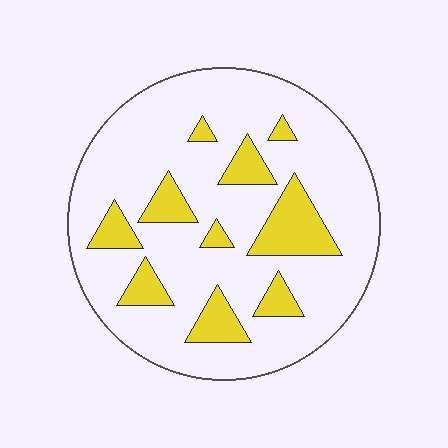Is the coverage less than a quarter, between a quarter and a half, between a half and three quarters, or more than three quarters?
Less than a quarter.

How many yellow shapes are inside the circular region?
10.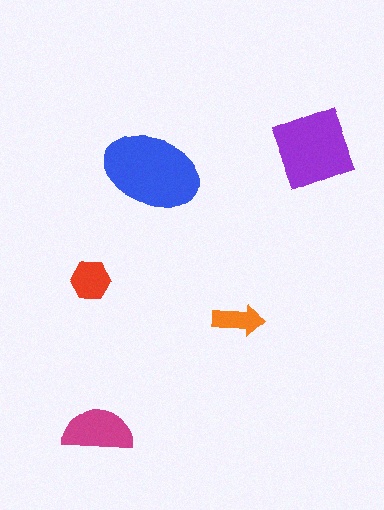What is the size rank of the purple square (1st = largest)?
2nd.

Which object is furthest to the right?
The purple square is rightmost.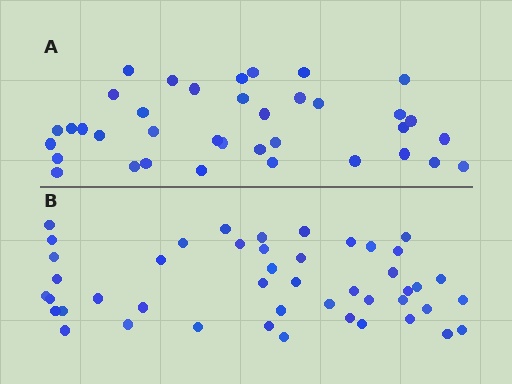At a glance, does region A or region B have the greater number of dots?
Region B (the bottom region) has more dots.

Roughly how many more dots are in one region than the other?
Region B has roughly 8 or so more dots than region A.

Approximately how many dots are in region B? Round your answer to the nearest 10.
About 50 dots. (The exact count is 46, which rounds to 50.)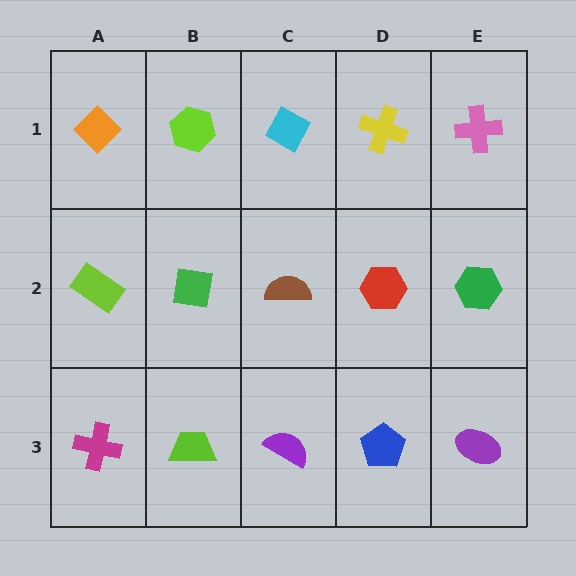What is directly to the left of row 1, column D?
A cyan diamond.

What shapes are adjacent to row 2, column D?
A yellow cross (row 1, column D), a blue pentagon (row 3, column D), a brown semicircle (row 2, column C), a green hexagon (row 2, column E).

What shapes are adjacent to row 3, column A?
A lime rectangle (row 2, column A), a lime trapezoid (row 3, column B).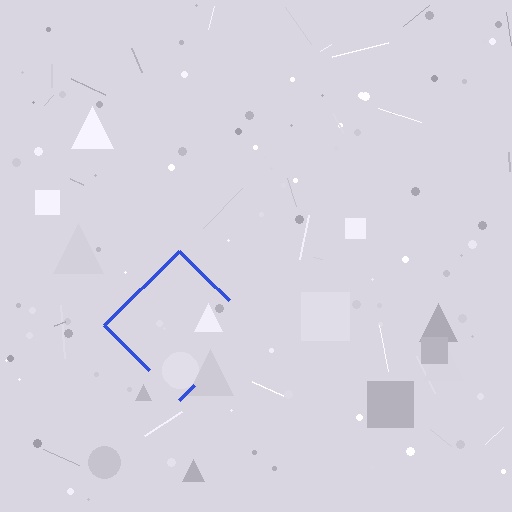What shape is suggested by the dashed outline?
The dashed outline suggests a diamond.